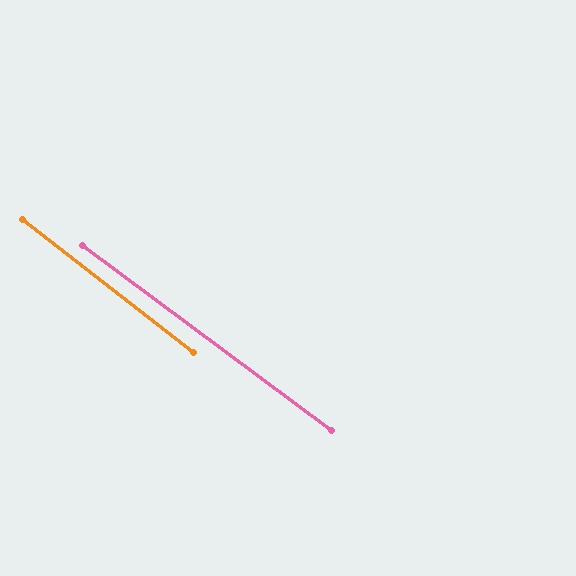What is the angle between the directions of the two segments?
Approximately 1 degree.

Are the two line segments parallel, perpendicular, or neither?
Parallel — their directions differ by only 1.3°.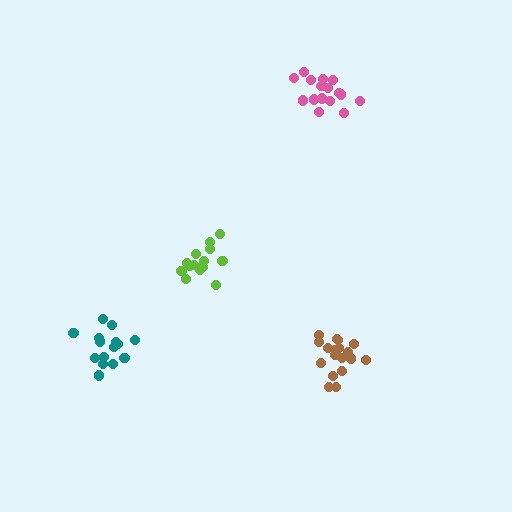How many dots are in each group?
Group 1: 16 dots, Group 2: 18 dots, Group 3: 15 dots, Group 4: 15 dots (64 total).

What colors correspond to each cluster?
The clusters are colored: pink, brown, teal, lime.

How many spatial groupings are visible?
There are 4 spatial groupings.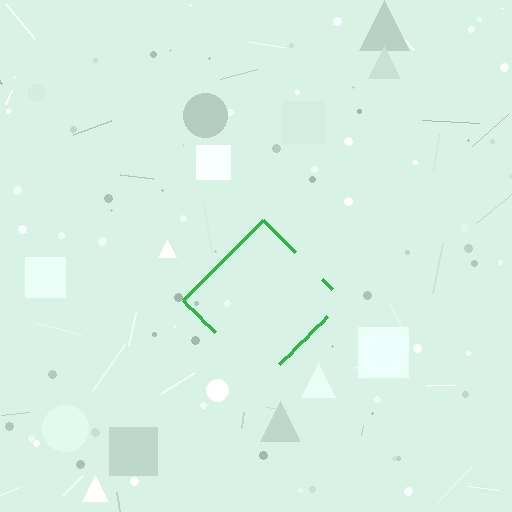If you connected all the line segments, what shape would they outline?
They would outline a diamond.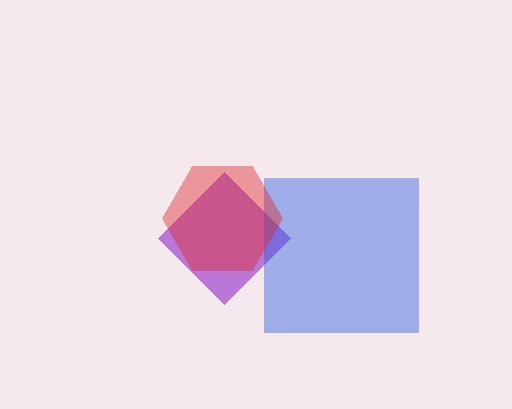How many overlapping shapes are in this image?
There are 3 overlapping shapes in the image.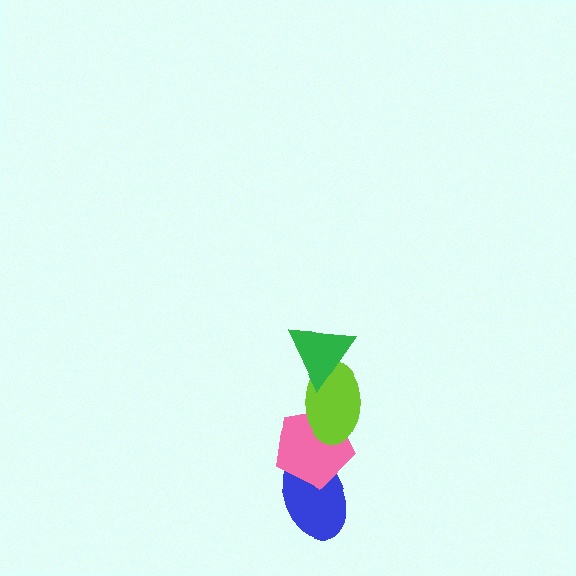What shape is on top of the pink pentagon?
The lime ellipse is on top of the pink pentagon.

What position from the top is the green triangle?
The green triangle is 1st from the top.